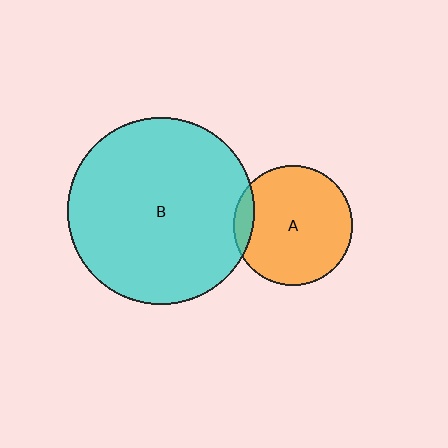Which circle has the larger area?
Circle B (cyan).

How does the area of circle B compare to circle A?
Approximately 2.5 times.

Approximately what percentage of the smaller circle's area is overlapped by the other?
Approximately 10%.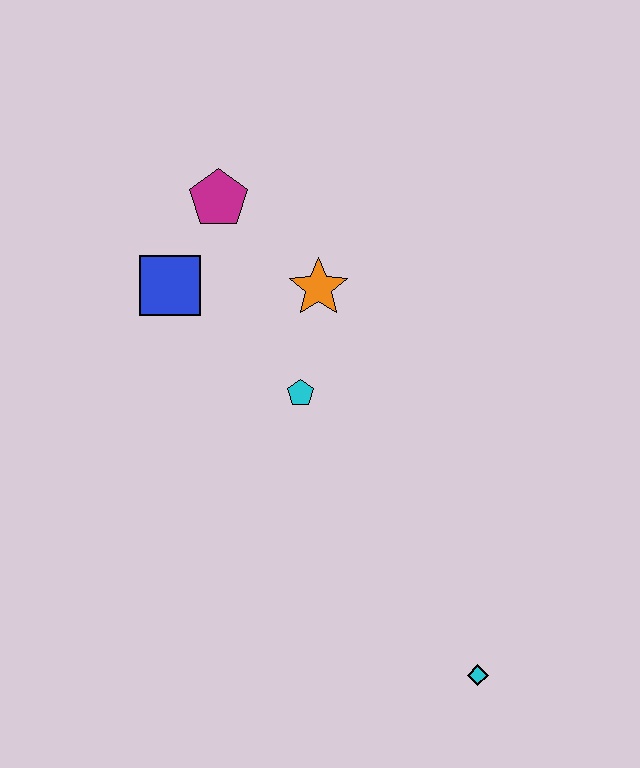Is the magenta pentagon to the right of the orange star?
No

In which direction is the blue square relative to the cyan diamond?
The blue square is above the cyan diamond.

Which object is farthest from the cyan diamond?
The magenta pentagon is farthest from the cyan diamond.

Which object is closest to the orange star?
The cyan pentagon is closest to the orange star.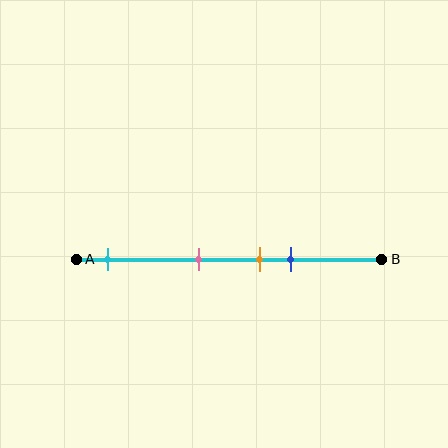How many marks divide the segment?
There are 4 marks dividing the segment.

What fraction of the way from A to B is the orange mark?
The orange mark is approximately 60% (0.6) of the way from A to B.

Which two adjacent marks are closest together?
The orange and blue marks are the closest adjacent pair.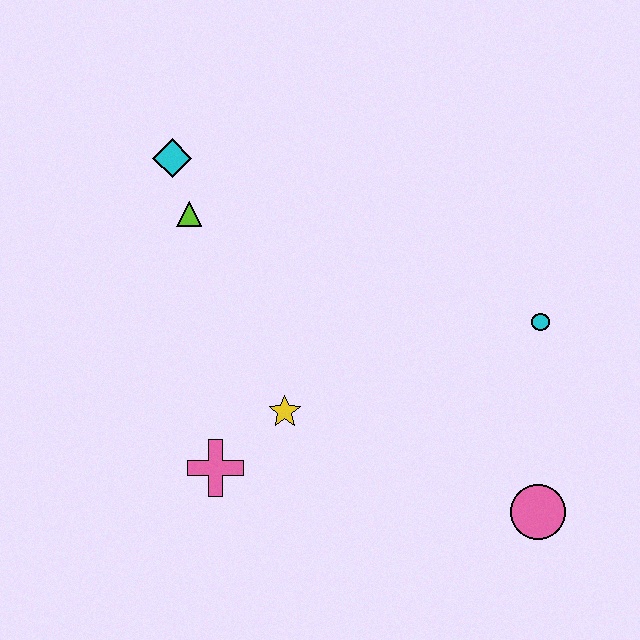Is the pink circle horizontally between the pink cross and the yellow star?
No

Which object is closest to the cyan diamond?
The lime triangle is closest to the cyan diamond.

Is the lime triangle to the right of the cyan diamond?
Yes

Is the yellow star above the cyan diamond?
No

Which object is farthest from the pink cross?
The cyan circle is farthest from the pink cross.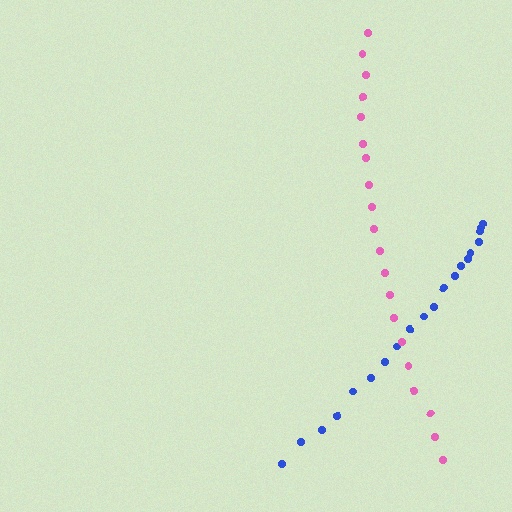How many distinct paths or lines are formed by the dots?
There are 2 distinct paths.